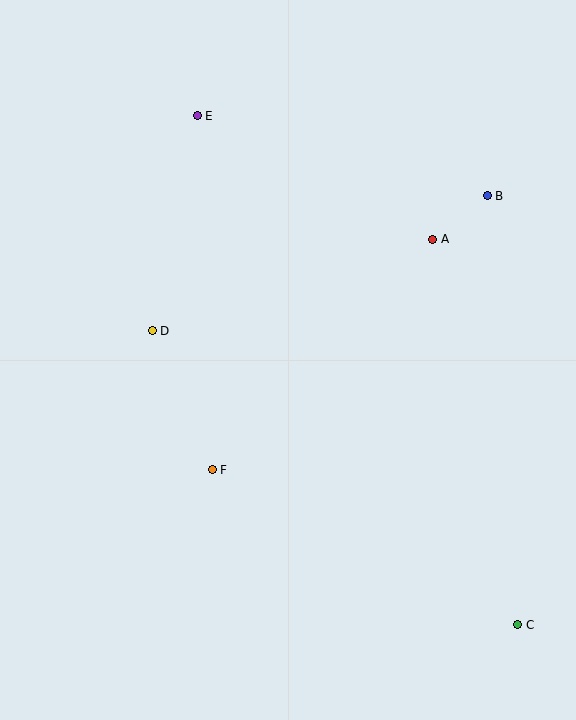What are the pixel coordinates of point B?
Point B is at (487, 196).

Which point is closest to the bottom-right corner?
Point C is closest to the bottom-right corner.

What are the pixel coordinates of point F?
Point F is at (212, 470).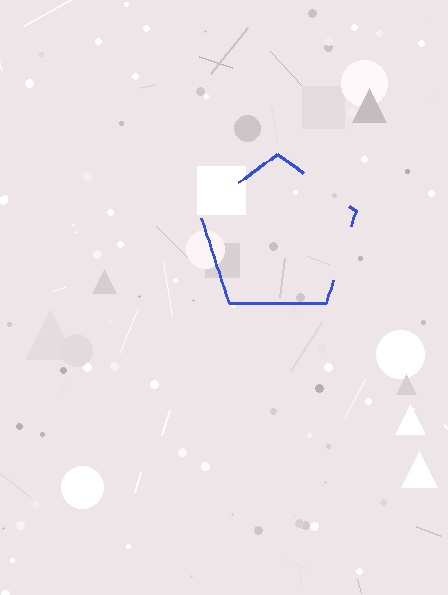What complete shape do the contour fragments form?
The contour fragments form a pentagon.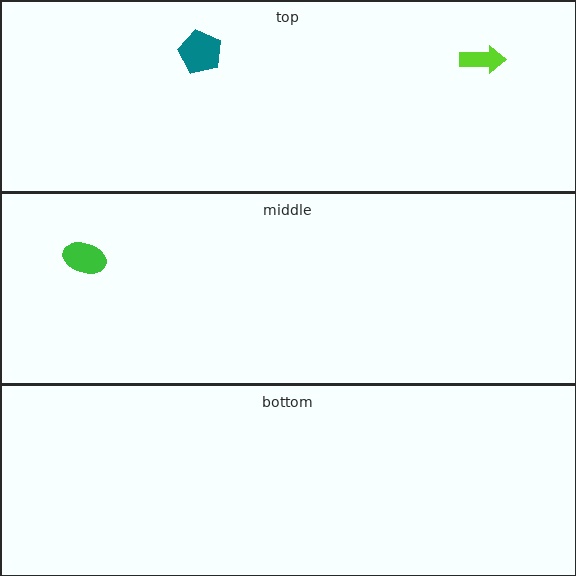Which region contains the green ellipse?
The middle region.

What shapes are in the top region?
The lime arrow, the teal pentagon.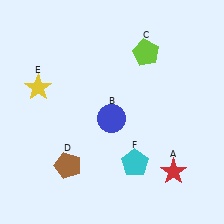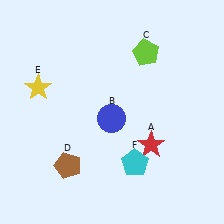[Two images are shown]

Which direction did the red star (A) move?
The red star (A) moved up.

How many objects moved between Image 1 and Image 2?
1 object moved between the two images.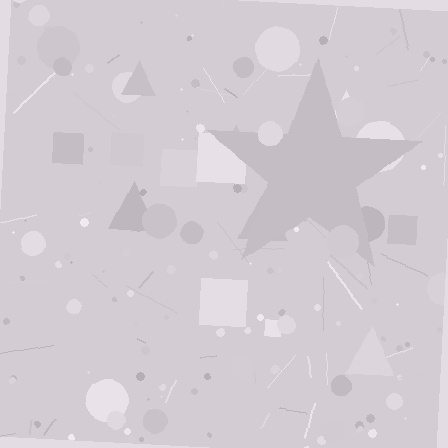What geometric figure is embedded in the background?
A star is embedded in the background.